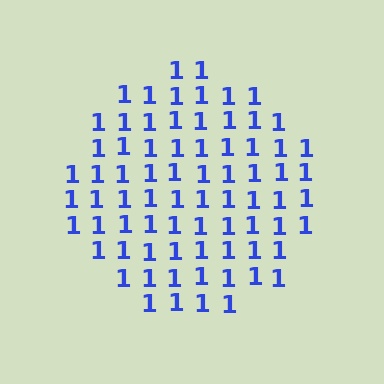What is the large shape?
The large shape is a circle.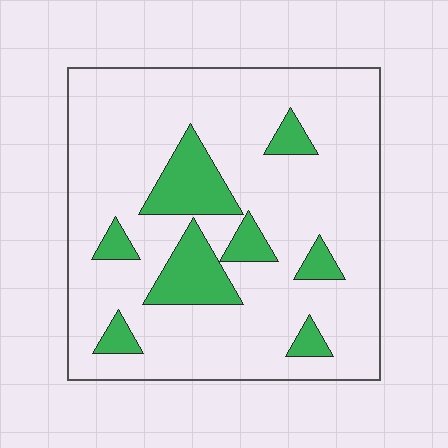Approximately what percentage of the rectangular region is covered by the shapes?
Approximately 15%.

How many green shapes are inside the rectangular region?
8.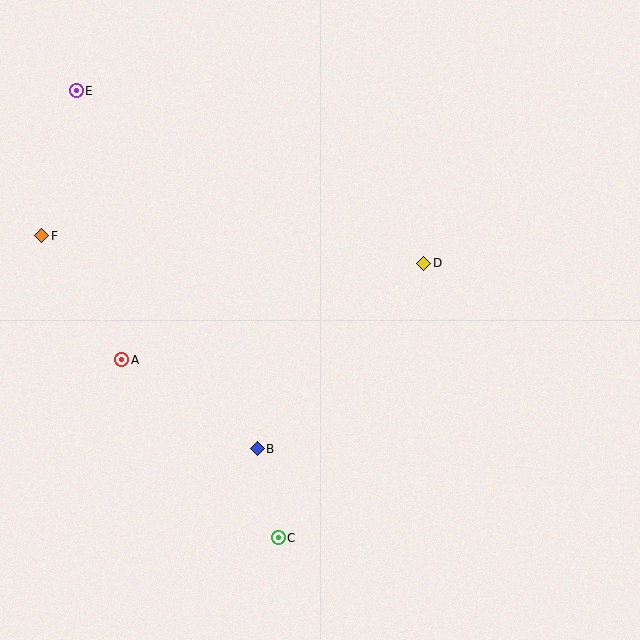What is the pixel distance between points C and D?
The distance between C and D is 311 pixels.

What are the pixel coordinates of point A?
Point A is at (122, 360).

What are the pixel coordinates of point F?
Point F is at (42, 236).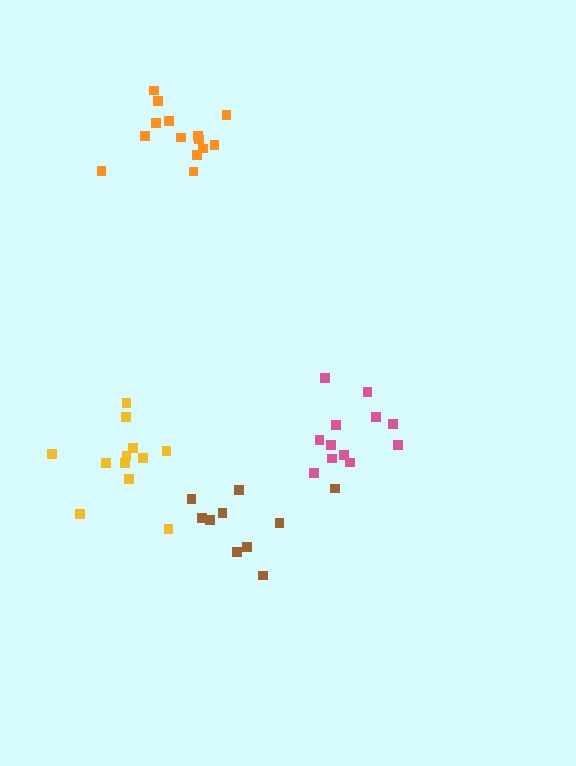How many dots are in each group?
Group 1: 14 dots, Group 2: 12 dots, Group 3: 10 dots, Group 4: 12 dots (48 total).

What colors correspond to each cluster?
The clusters are colored: orange, pink, brown, yellow.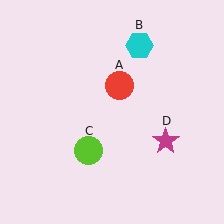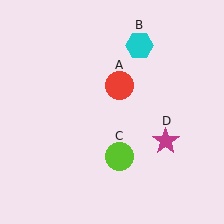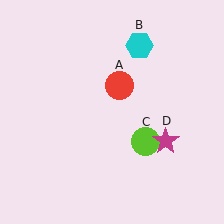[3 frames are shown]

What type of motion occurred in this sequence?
The lime circle (object C) rotated counterclockwise around the center of the scene.